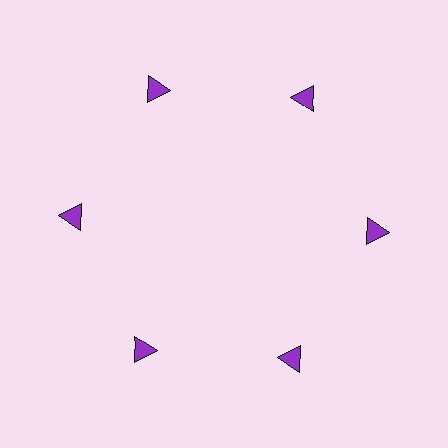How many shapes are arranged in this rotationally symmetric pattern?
There are 6 shapes, arranged in 6 groups of 1.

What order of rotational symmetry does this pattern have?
This pattern has 6-fold rotational symmetry.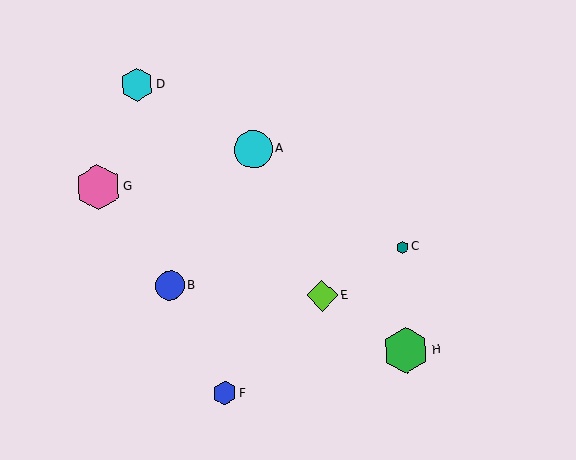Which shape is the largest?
The green hexagon (labeled H) is the largest.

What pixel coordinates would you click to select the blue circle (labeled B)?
Click at (170, 286) to select the blue circle B.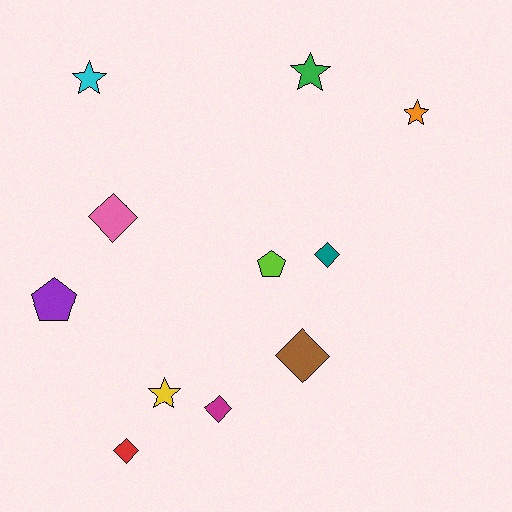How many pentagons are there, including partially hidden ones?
There are 2 pentagons.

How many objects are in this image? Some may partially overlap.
There are 11 objects.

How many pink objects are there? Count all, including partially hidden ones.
There is 1 pink object.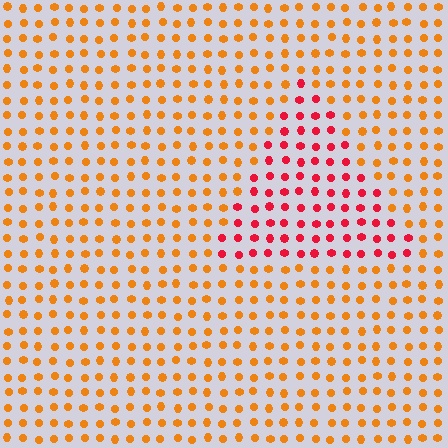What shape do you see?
I see a triangle.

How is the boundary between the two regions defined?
The boundary is defined purely by a slight shift in hue (about 42 degrees). Spacing, size, and orientation are identical on both sides.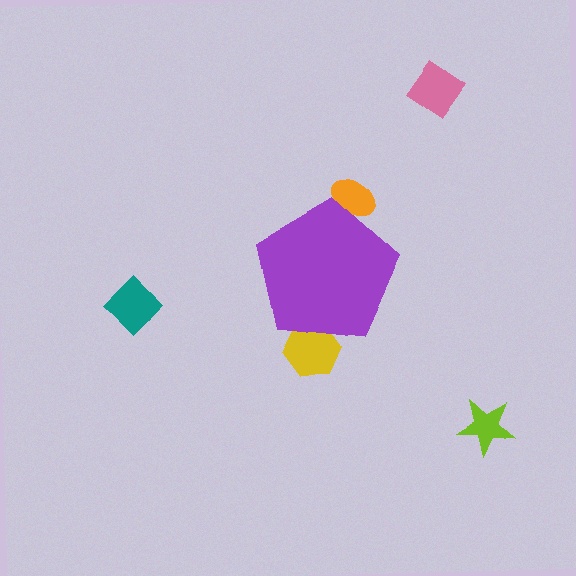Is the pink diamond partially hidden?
No, the pink diamond is fully visible.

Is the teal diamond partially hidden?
No, the teal diamond is fully visible.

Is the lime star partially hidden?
No, the lime star is fully visible.